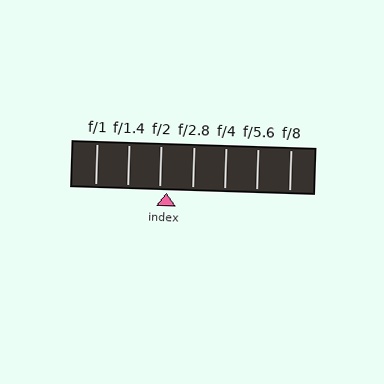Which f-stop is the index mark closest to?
The index mark is closest to f/2.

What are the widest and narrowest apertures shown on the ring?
The widest aperture shown is f/1 and the narrowest is f/8.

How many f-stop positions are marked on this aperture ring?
There are 7 f-stop positions marked.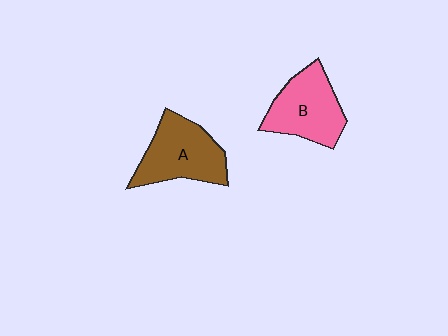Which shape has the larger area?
Shape A (brown).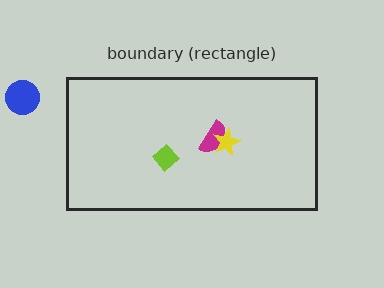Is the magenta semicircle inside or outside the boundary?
Inside.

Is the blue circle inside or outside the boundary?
Outside.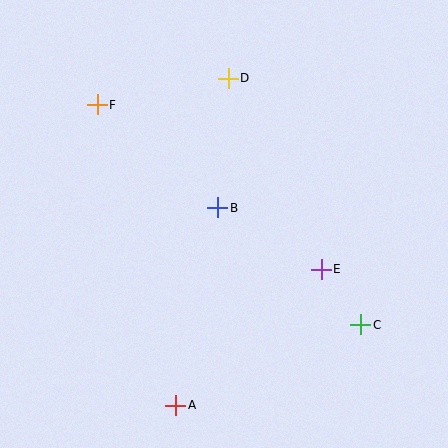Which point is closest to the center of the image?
Point B at (218, 208) is closest to the center.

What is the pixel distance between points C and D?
The distance between C and D is 280 pixels.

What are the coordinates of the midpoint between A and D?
The midpoint between A and D is at (202, 242).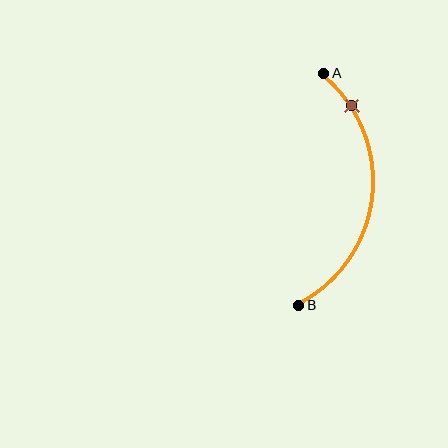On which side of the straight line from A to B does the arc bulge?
The arc bulges to the right of the straight line connecting A and B.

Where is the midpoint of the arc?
The arc midpoint is the point on the curve farthest from the straight line joining A and B. It sits to the right of that line.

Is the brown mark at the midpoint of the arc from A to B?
No. The brown mark lies on the arc but is closer to endpoint A. The arc midpoint would be at the point on the curve equidistant along the arc from both A and B.